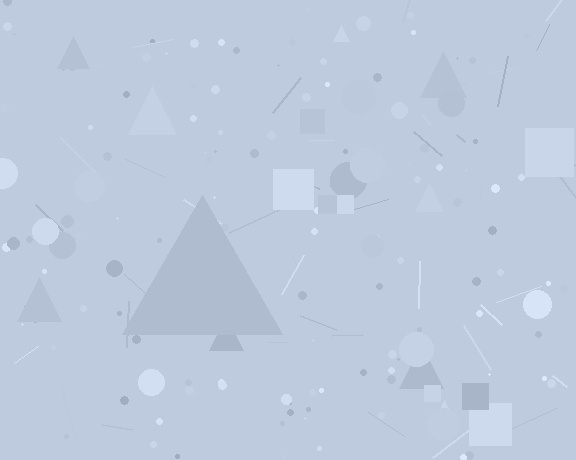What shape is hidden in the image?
A triangle is hidden in the image.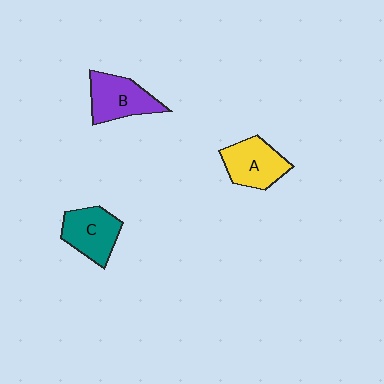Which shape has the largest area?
Shape B (purple).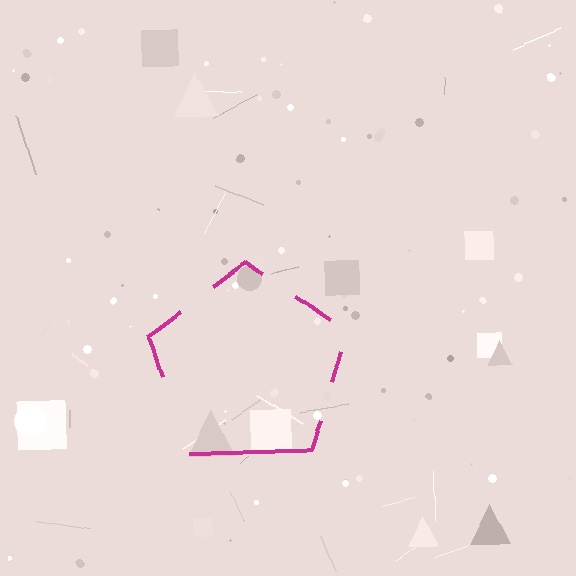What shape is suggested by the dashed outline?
The dashed outline suggests a pentagon.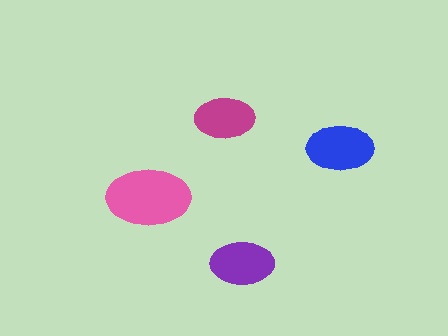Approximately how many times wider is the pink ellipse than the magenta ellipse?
About 1.5 times wider.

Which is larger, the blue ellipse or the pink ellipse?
The pink one.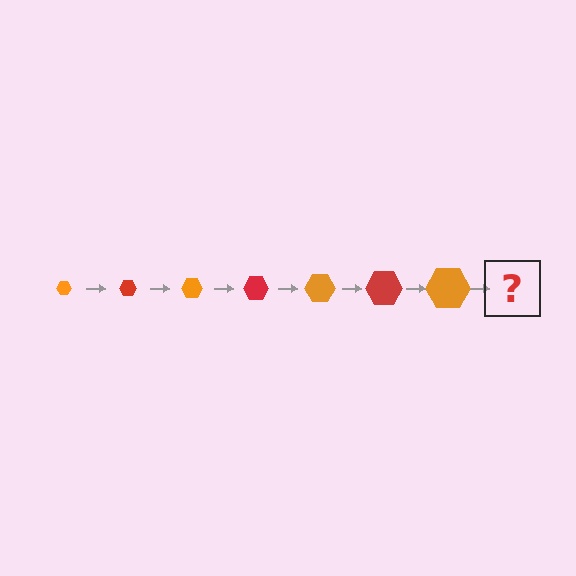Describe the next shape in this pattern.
It should be a red hexagon, larger than the previous one.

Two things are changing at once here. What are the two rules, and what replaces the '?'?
The two rules are that the hexagon grows larger each step and the color cycles through orange and red. The '?' should be a red hexagon, larger than the previous one.